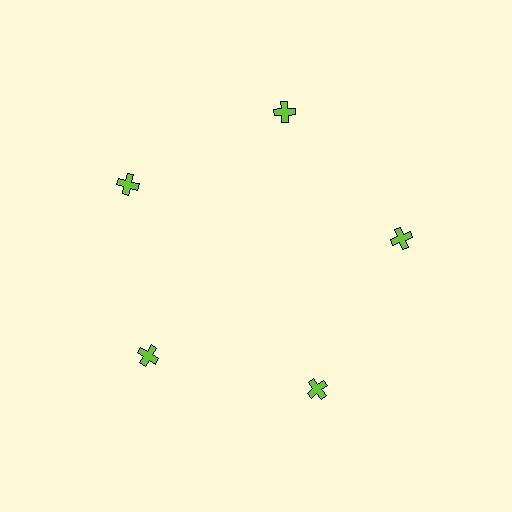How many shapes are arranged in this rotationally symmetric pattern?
There are 5 shapes, arranged in 5 groups of 1.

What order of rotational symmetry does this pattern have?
This pattern has 5-fold rotational symmetry.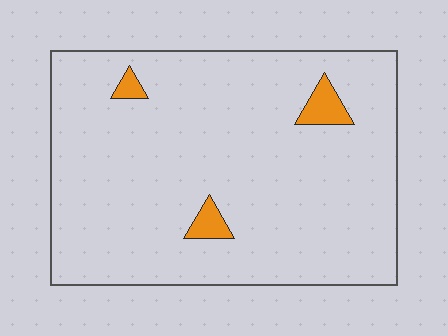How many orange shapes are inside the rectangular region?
3.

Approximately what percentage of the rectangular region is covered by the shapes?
Approximately 5%.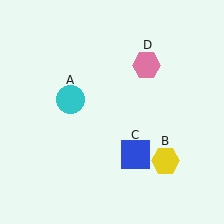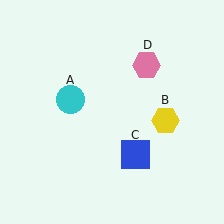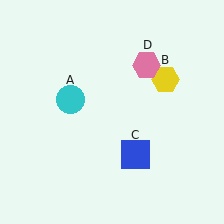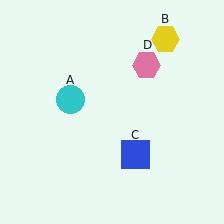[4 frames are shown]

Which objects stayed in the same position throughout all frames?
Cyan circle (object A) and blue square (object C) and pink hexagon (object D) remained stationary.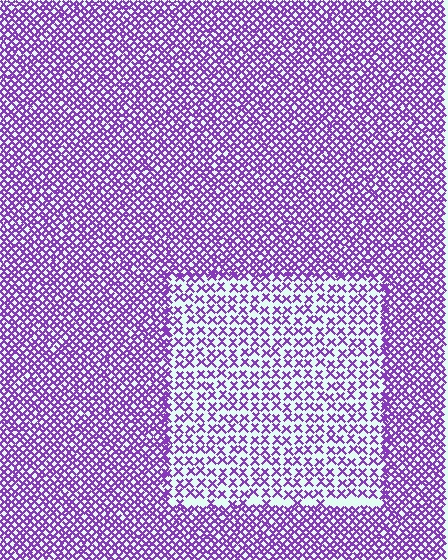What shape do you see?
I see a rectangle.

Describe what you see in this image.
The image contains small purple elements arranged at two different densities. A rectangle-shaped region is visible where the elements are less densely packed than the surrounding area.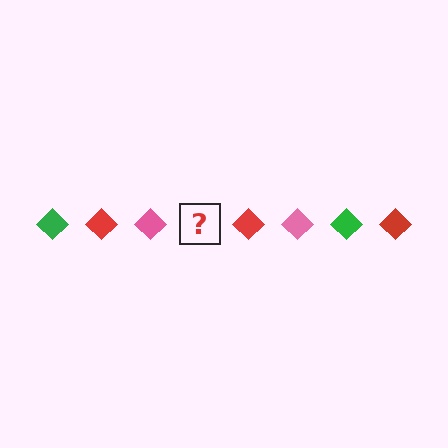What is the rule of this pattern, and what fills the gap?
The rule is that the pattern cycles through green, red, pink diamonds. The gap should be filled with a green diamond.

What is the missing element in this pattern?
The missing element is a green diamond.